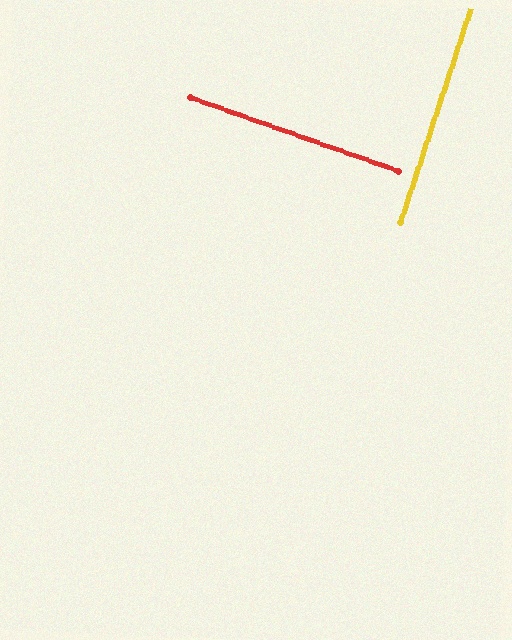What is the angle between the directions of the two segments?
Approximately 89 degrees.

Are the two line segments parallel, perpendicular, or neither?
Perpendicular — they meet at approximately 89°.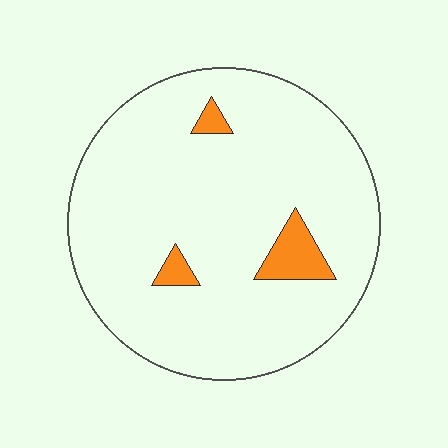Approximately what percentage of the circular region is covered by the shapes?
Approximately 5%.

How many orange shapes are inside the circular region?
3.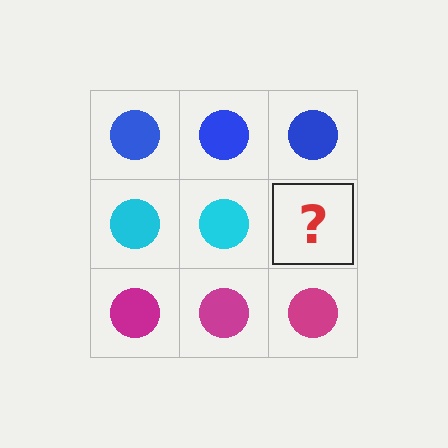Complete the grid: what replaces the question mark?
The question mark should be replaced with a cyan circle.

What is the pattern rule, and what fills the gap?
The rule is that each row has a consistent color. The gap should be filled with a cyan circle.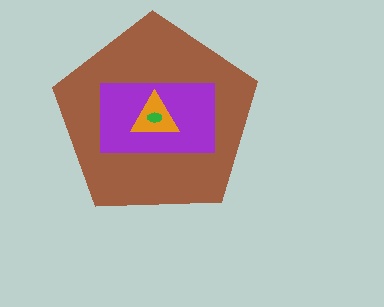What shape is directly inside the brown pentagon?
The purple rectangle.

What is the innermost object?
The green ellipse.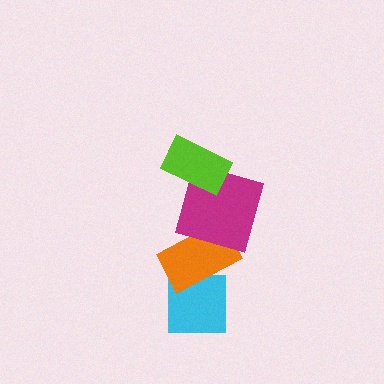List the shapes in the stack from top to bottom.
From top to bottom: the lime rectangle, the magenta square, the orange rectangle, the cyan square.